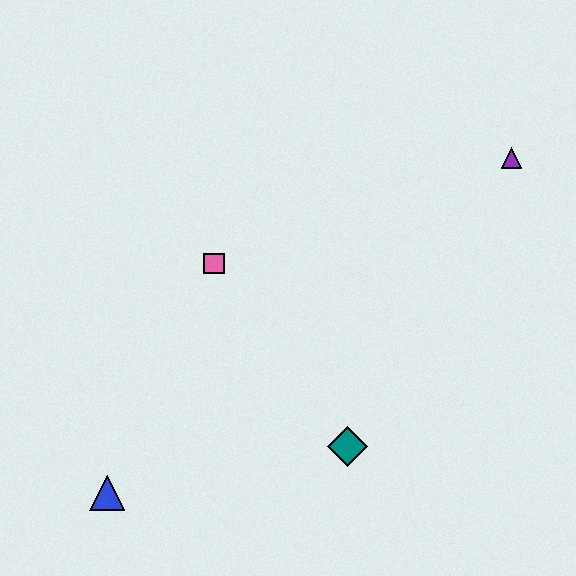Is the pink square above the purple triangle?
No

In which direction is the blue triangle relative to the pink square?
The blue triangle is below the pink square.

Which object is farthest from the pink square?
The purple triangle is farthest from the pink square.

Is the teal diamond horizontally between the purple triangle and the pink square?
Yes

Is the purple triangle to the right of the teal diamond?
Yes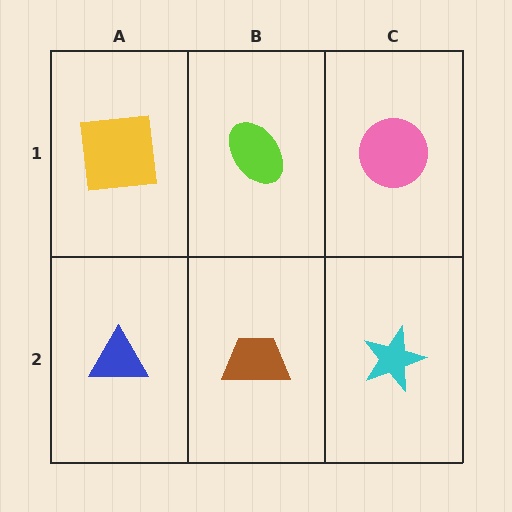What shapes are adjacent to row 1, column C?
A cyan star (row 2, column C), a lime ellipse (row 1, column B).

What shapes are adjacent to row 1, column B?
A brown trapezoid (row 2, column B), a yellow square (row 1, column A), a pink circle (row 1, column C).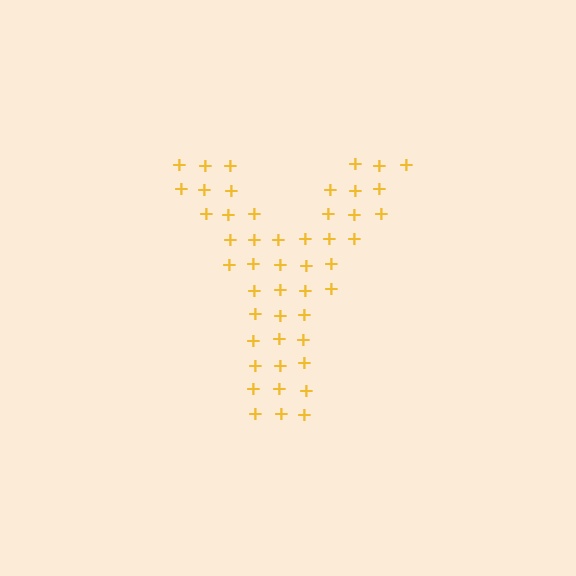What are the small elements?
The small elements are plus signs.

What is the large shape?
The large shape is the letter Y.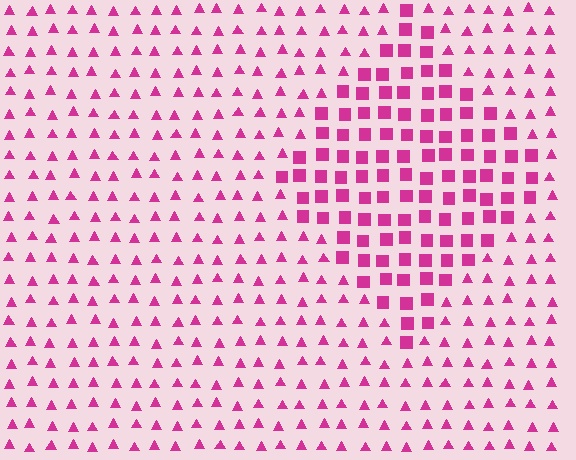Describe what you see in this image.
The image is filled with small magenta elements arranged in a uniform grid. A diamond-shaped region contains squares, while the surrounding area contains triangles. The boundary is defined purely by the change in element shape.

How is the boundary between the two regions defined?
The boundary is defined by a change in element shape: squares inside vs. triangles outside. All elements share the same color and spacing.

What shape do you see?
I see a diamond.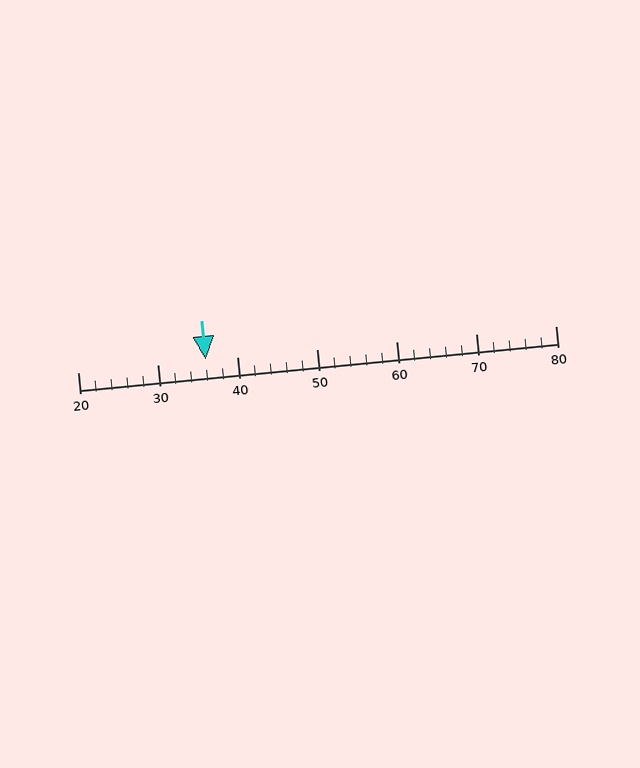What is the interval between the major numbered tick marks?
The major tick marks are spaced 10 units apart.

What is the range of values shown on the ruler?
The ruler shows values from 20 to 80.